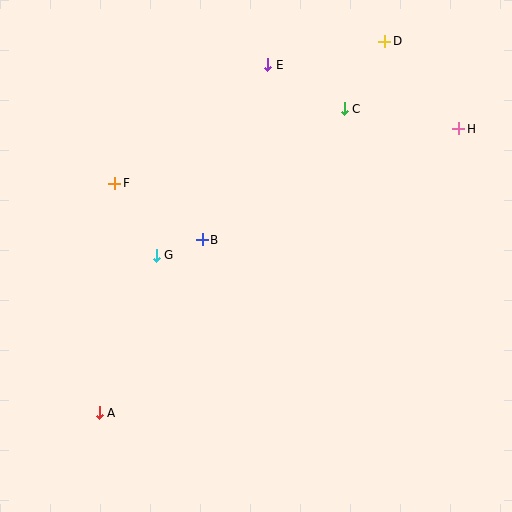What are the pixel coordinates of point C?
Point C is at (344, 109).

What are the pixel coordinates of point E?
Point E is at (268, 65).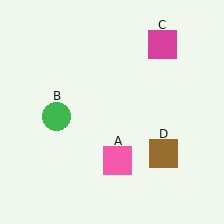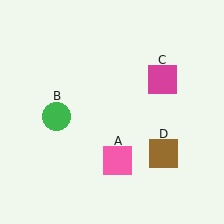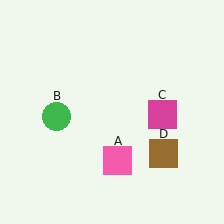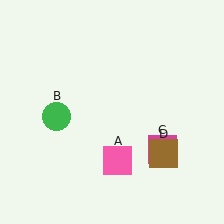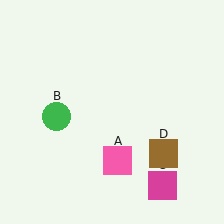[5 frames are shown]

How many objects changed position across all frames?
1 object changed position: magenta square (object C).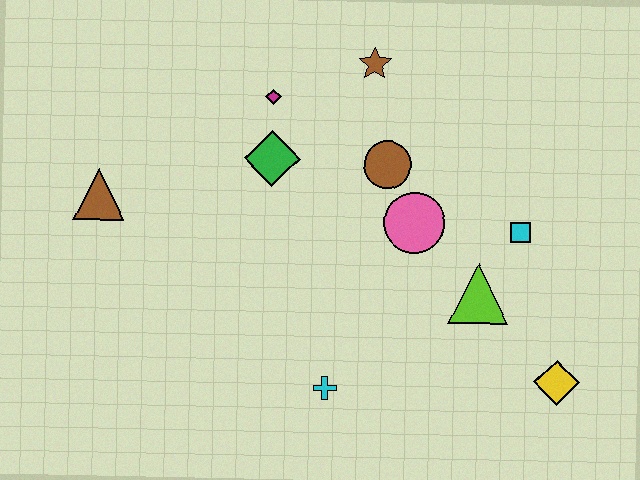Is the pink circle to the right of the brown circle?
Yes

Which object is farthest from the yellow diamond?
The brown triangle is farthest from the yellow diamond.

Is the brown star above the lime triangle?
Yes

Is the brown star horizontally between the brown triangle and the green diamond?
No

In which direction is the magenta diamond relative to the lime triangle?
The magenta diamond is to the left of the lime triangle.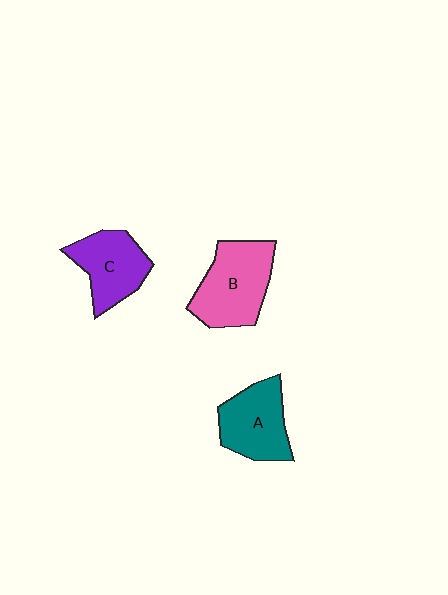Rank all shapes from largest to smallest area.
From largest to smallest: B (pink), A (teal), C (purple).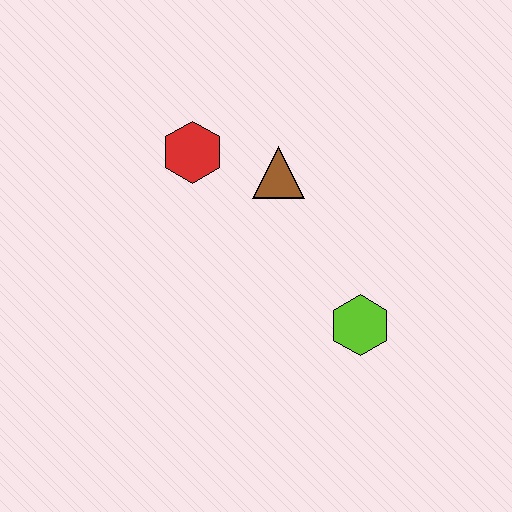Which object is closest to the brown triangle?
The red hexagon is closest to the brown triangle.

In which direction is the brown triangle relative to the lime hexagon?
The brown triangle is above the lime hexagon.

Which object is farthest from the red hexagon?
The lime hexagon is farthest from the red hexagon.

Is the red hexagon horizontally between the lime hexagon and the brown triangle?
No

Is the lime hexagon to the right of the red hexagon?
Yes